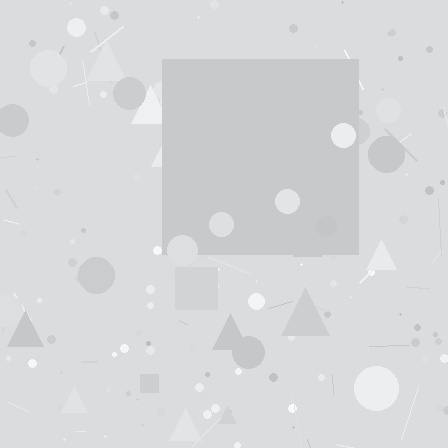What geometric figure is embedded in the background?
A square is embedded in the background.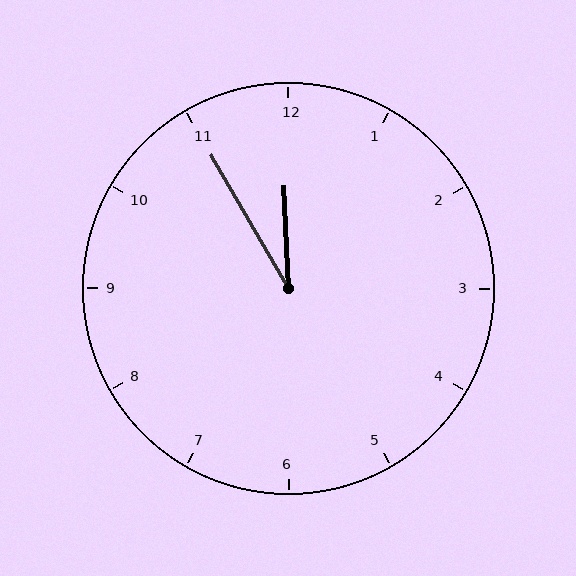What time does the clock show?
11:55.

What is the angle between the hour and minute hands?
Approximately 28 degrees.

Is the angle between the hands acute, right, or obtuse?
It is acute.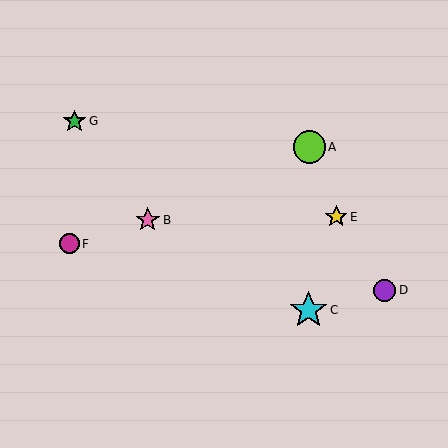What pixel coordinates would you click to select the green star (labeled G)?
Click at (75, 121) to select the green star G.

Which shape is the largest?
The cyan star (labeled C) is the largest.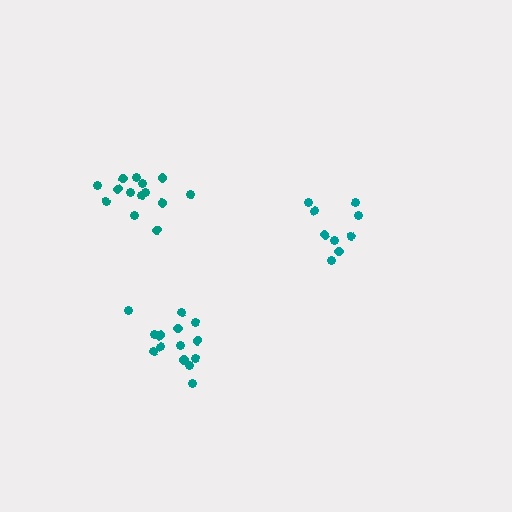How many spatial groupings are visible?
There are 3 spatial groupings.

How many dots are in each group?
Group 1: 9 dots, Group 2: 14 dots, Group 3: 14 dots (37 total).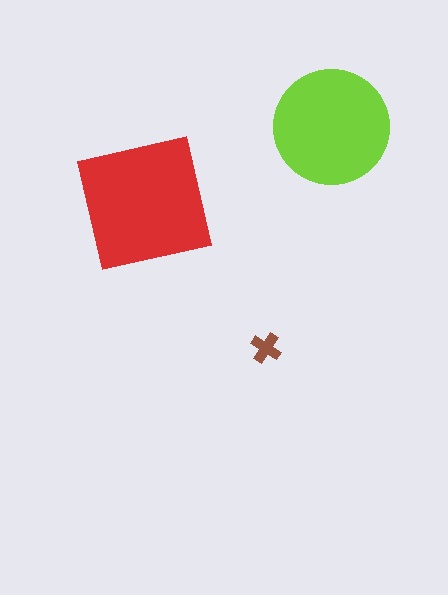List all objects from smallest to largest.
The brown cross, the lime circle, the red square.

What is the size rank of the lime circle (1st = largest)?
2nd.